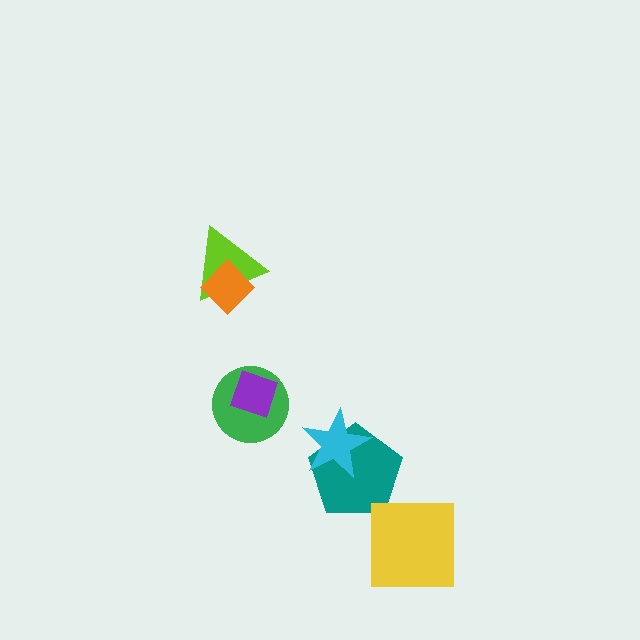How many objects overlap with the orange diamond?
1 object overlaps with the orange diamond.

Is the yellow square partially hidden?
No, no other shape covers it.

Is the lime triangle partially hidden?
Yes, it is partially covered by another shape.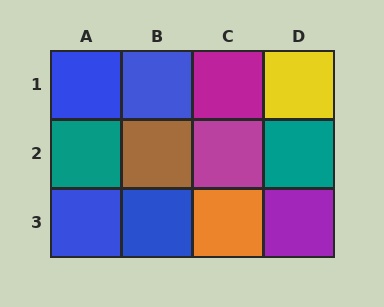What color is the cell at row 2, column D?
Teal.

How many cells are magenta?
2 cells are magenta.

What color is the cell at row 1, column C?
Magenta.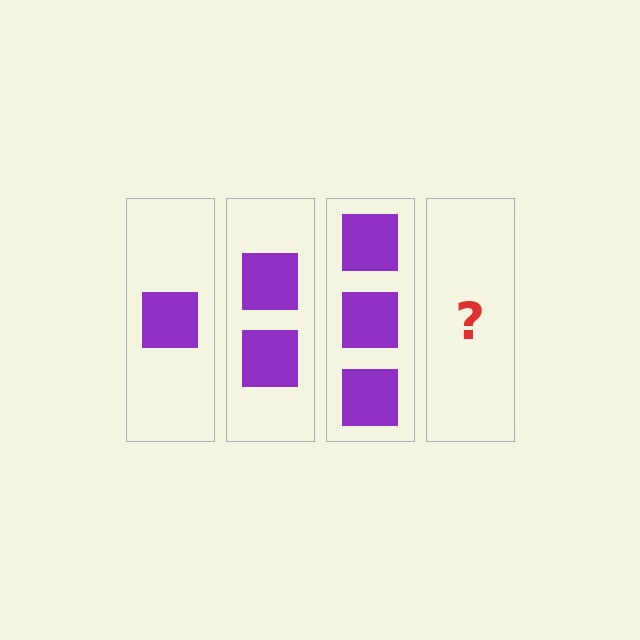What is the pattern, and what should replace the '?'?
The pattern is that each step adds one more square. The '?' should be 4 squares.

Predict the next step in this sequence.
The next step is 4 squares.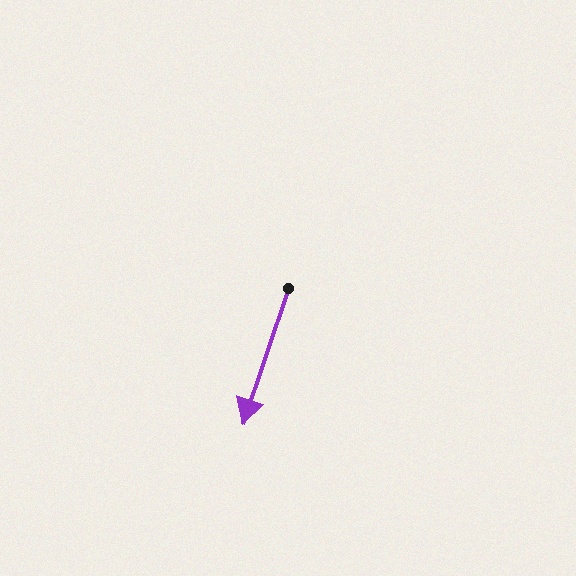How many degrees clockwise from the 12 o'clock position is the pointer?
Approximately 199 degrees.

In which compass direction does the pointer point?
South.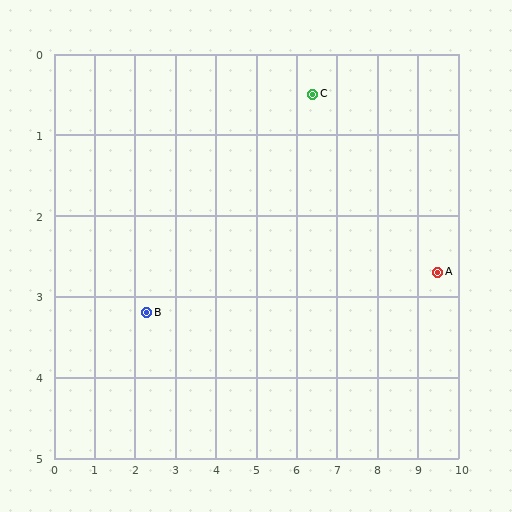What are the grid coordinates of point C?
Point C is at approximately (6.4, 0.5).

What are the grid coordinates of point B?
Point B is at approximately (2.3, 3.2).